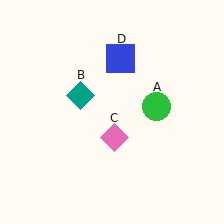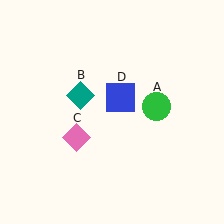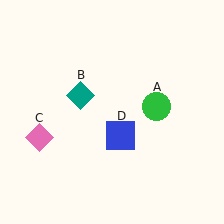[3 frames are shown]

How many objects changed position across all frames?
2 objects changed position: pink diamond (object C), blue square (object D).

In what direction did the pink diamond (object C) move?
The pink diamond (object C) moved left.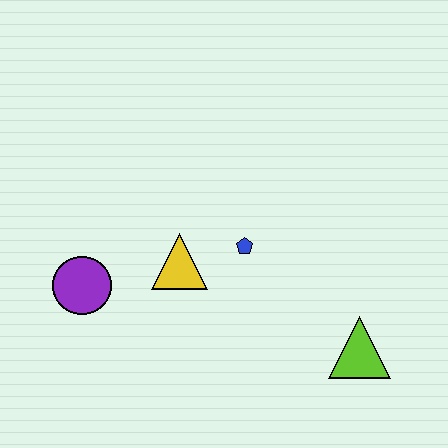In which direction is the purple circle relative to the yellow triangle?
The purple circle is to the left of the yellow triangle.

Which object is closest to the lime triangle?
The blue pentagon is closest to the lime triangle.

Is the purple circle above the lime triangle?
Yes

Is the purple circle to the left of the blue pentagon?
Yes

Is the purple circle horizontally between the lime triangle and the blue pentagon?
No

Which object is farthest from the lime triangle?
The purple circle is farthest from the lime triangle.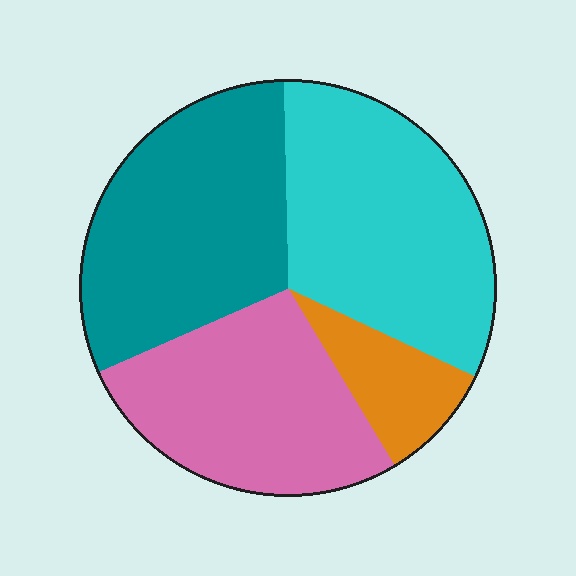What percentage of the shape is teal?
Teal takes up between a quarter and a half of the shape.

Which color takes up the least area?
Orange, at roughly 10%.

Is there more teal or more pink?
Teal.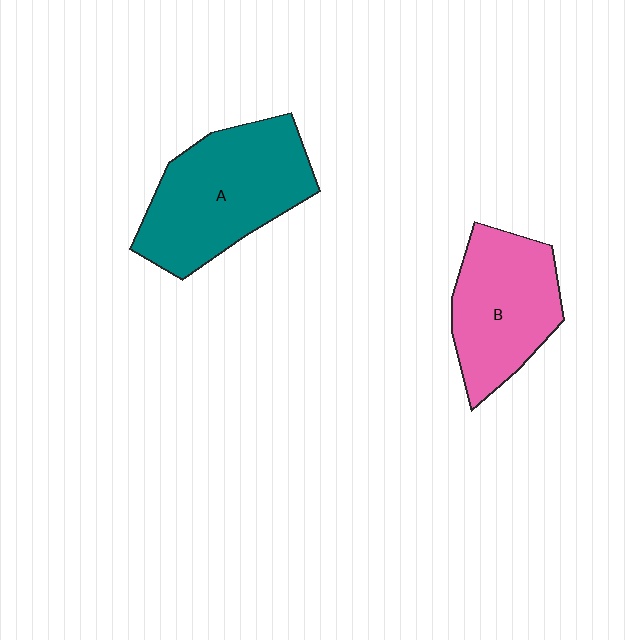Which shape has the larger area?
Shape A (teal).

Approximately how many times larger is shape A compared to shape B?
Approximately 1.3 times.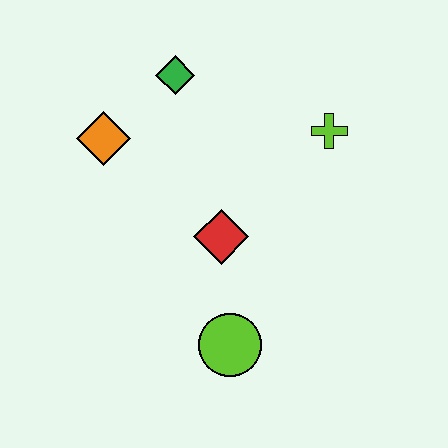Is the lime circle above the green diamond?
No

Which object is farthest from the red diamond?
The green diamond is farthest from the red diamond.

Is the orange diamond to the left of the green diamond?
Yes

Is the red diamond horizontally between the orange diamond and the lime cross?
Yes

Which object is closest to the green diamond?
The orange diamond is closest to the green diamond.